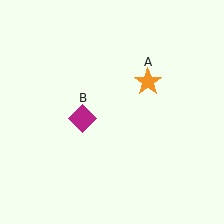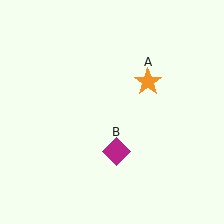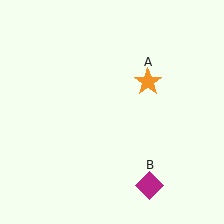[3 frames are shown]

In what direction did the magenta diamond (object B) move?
The magenta diamond (object B) moved down and to the right.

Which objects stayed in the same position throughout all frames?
Orange star (object A) remained stationary.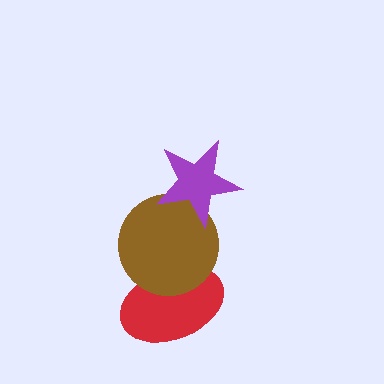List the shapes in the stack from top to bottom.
From top to bottom: the purple star, the brown circle, the red ellipse.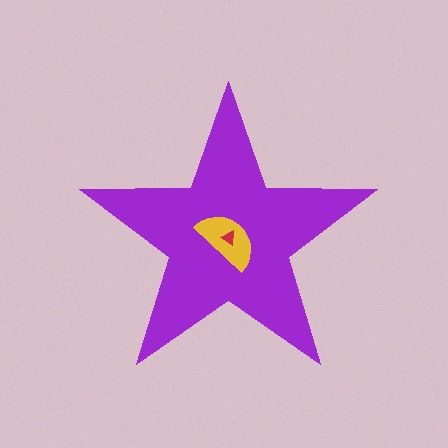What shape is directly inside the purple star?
The yellow semicircle.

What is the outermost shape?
The purple star.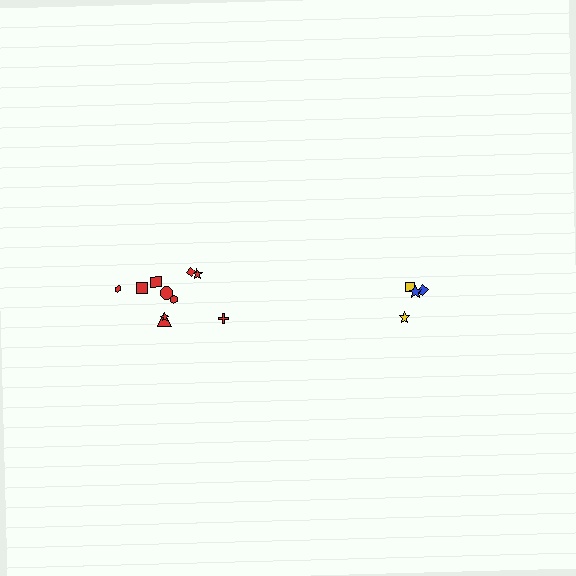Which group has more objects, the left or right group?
The left group.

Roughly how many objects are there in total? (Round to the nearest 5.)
Roughly 15 objects in total.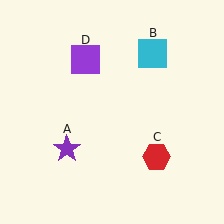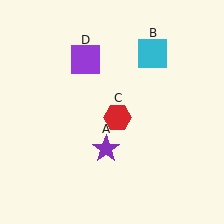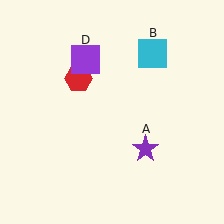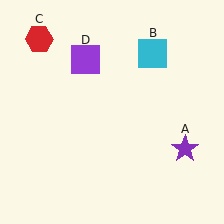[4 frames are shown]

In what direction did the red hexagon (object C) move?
The red hexagon (object C) moved up and to the left.